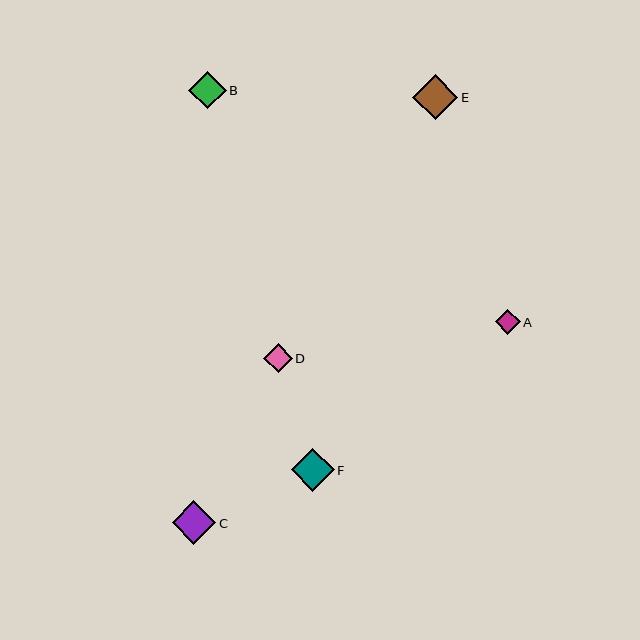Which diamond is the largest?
Diamond E is the largest with a size of approximately 45 pixels.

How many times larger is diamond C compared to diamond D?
Diamond C is approximately 1.5 times the size of diamond D.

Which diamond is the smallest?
Diamond A is the smallest with a size of approximately 25 pixels.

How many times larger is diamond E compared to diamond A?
Diamond E is approximately 1.8 times the size of diamond A.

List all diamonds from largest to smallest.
From largest to smallest: E, C, F, B, D, A.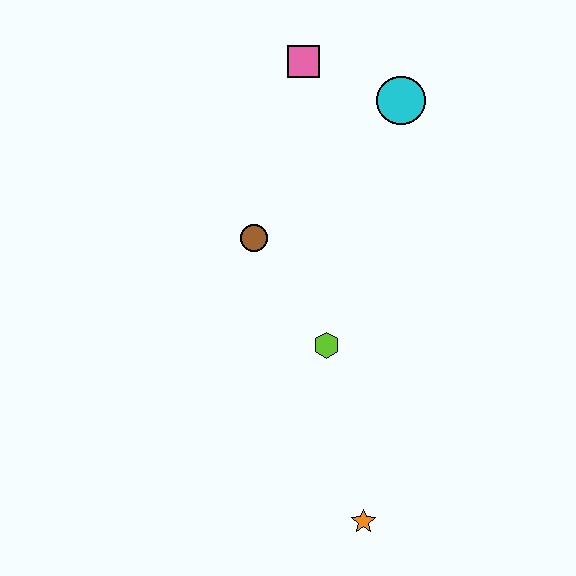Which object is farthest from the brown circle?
The orange star is farthest from the brown circle.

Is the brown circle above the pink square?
No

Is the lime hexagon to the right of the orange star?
No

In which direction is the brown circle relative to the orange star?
The brown circle is above the orange star.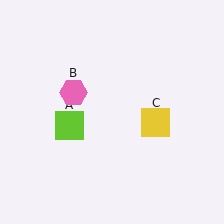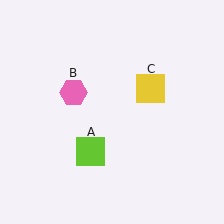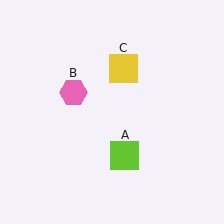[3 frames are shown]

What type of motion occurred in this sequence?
The lime square (object A), yellow square (object C) rotated counterclockwise around the center of the scene.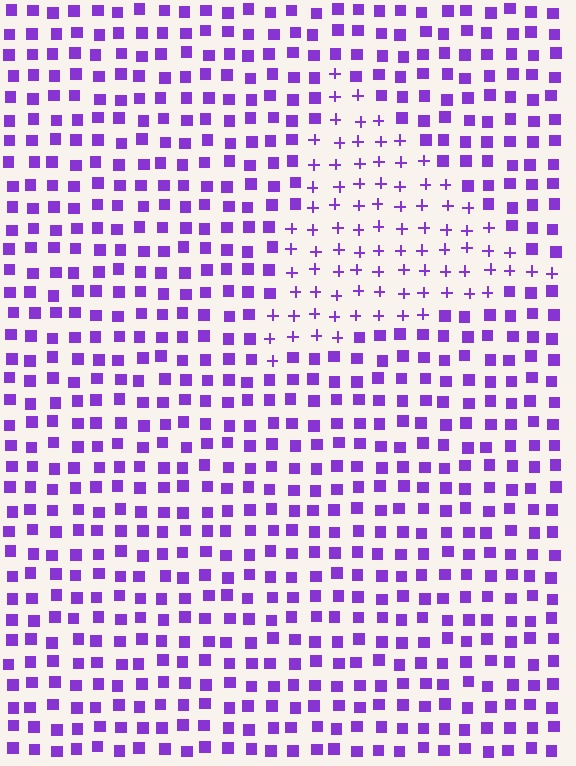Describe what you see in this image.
The image is filled with small purple elements arranged in a uniform grid. A triangle-shaped region contains plus signs, while the surrounding area contains squares. The boundary is defined purely by the change in element shape.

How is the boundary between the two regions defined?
The boundary is defined by a change in element shape: plus signs inside vs. squares outside. All elements share the same color and spacing.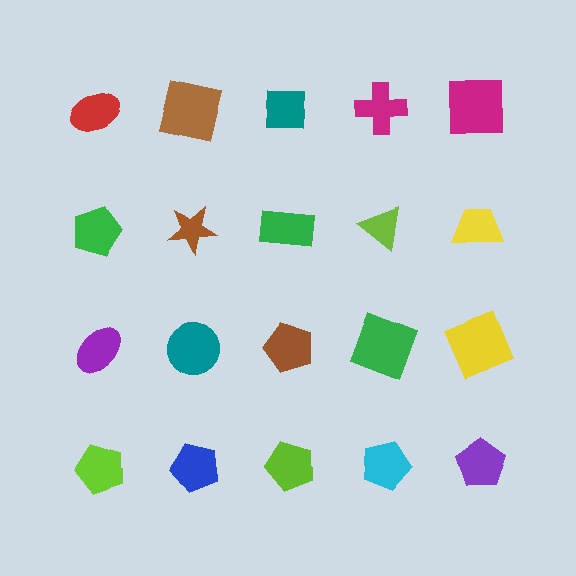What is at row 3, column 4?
A green square.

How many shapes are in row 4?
5 shapes.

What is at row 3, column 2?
A teal circle.